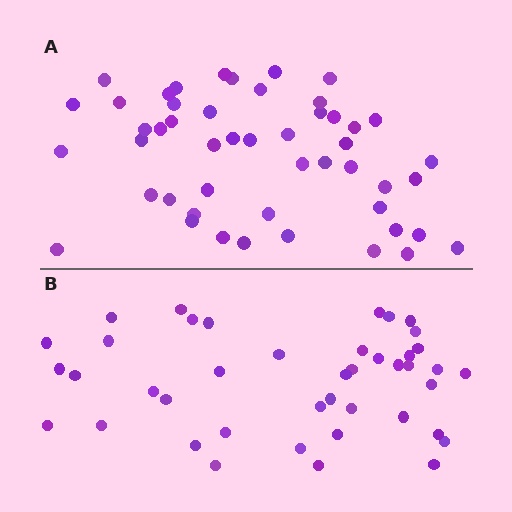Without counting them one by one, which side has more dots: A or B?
Region A (the top region) has more dots.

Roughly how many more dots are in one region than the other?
Region A has roughly 8 or so more dots than region B.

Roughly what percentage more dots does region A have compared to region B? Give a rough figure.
About 15% more.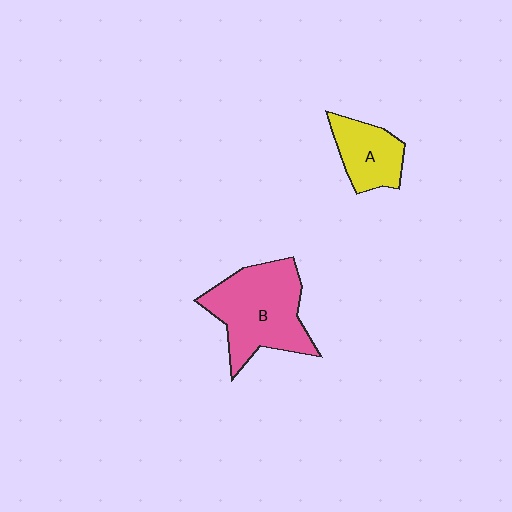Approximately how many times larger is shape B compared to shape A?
Approximately 1.9 times.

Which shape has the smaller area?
Shape A (yellow).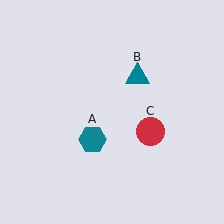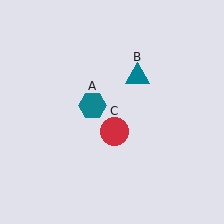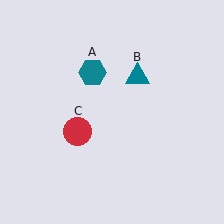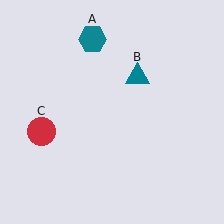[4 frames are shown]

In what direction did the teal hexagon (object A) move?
The teal hexagon (object A) moved up.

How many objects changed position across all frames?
2 objects changed position: teal hexagon (object A), red circle (object C).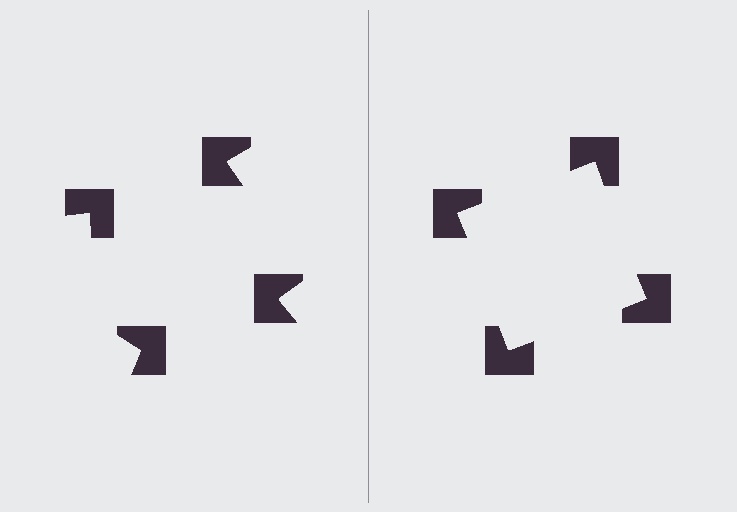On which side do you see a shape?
An illusory square appears on the right side. On the left side the wedge cuts are rotated, so no coherent shape forms.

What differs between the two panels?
The notched squares are positioned identically on both sides; only the wedge orientations differ. On the right they align to a square; on the left they are misaligned.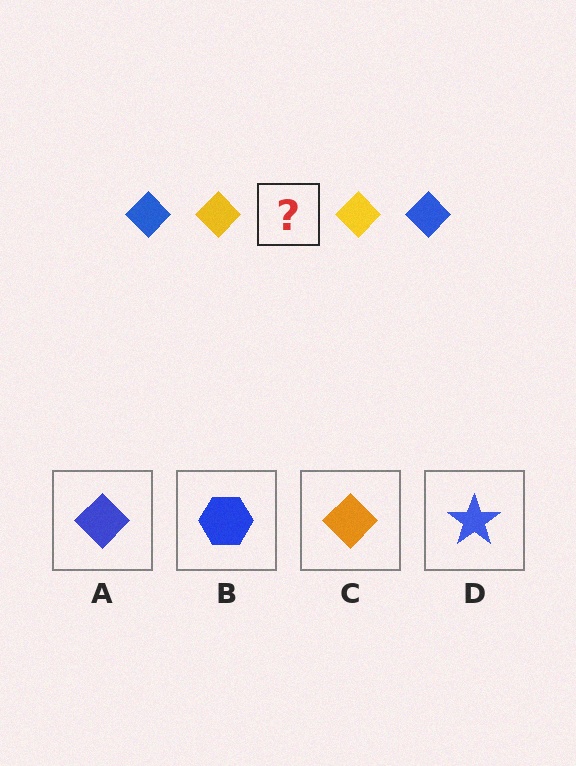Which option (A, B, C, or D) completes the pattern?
A.